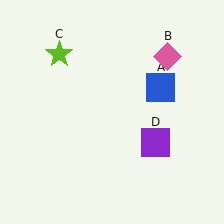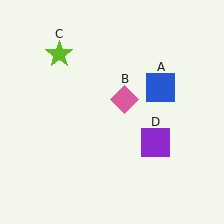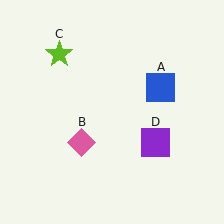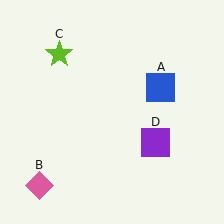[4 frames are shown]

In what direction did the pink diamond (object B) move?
The pink diamond (object B) moved down and to the left.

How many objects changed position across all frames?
1 object changed position: pink diamond (object B).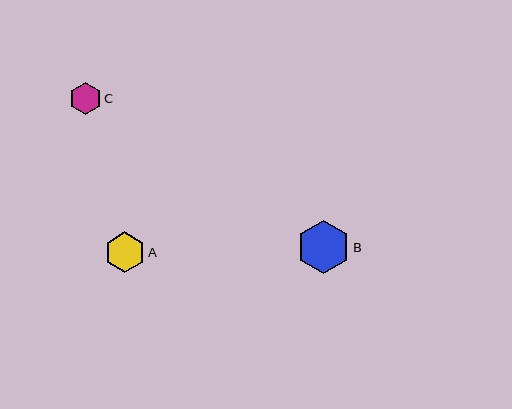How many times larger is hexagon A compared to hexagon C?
Hexagon A is approximately 1.3 times the size of hexagon C.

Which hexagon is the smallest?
Hexagon C is the smallest with a size of approximately 32 pixels.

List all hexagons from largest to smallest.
From largest to smallest: B, A, C.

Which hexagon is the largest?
Hexagon B is the largest with a size of approximately 53 pixels.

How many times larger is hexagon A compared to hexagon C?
Hexagon A is approximately 1.3 times the size of hexagon C.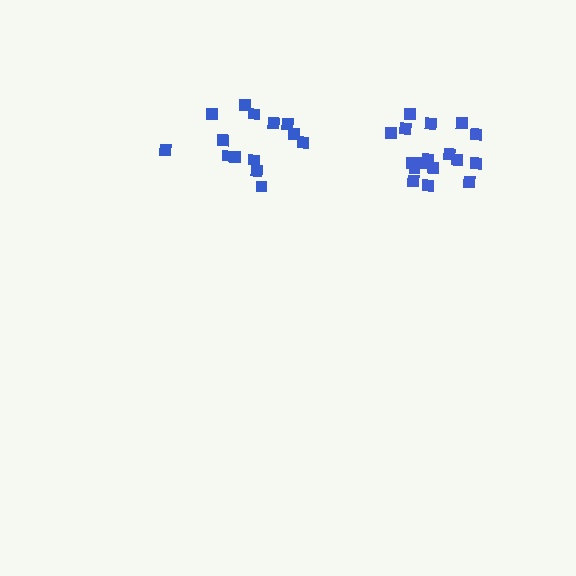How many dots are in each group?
Group 1: 17 dots, Group 2: 14 dots (31 total).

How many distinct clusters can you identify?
There are 2 distinct clusters.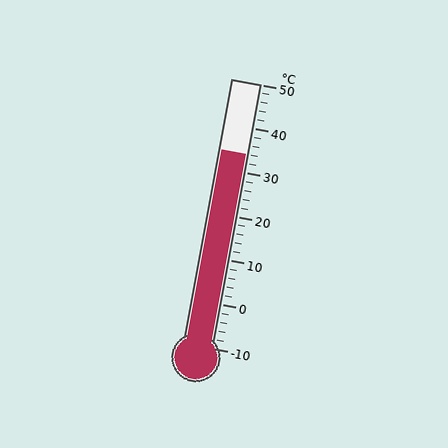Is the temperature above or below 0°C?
The temperature is above 0°C.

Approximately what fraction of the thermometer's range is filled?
The thermometer is filled to approximately 75% of its range.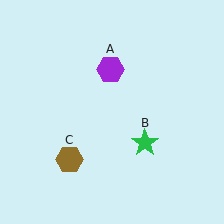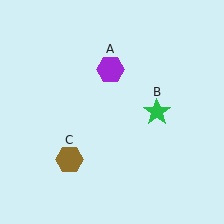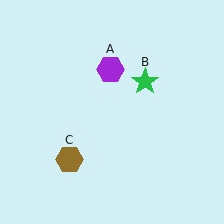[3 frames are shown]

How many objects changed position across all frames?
1 object changed position: green star (object B).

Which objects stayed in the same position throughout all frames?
Purple hexagon (object A) and brown hexagon (object C) remained stationary.